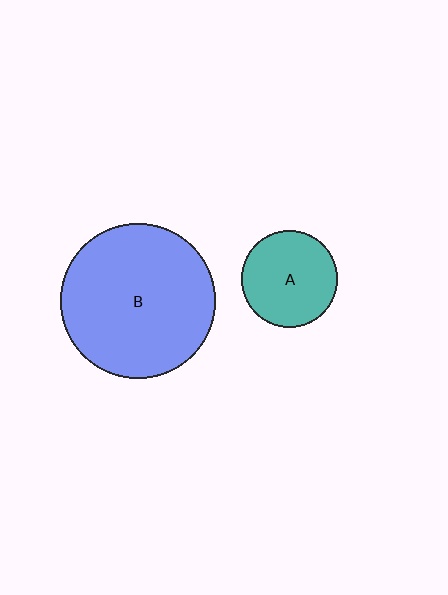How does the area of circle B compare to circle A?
Approximately 2.6 times.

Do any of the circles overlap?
No, none of the circles overlap.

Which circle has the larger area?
Circle B (blue).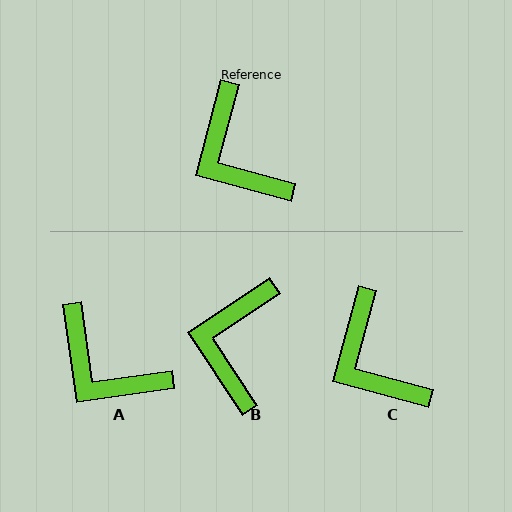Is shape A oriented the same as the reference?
No, it is off by about 23 degrees.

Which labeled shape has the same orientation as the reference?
C.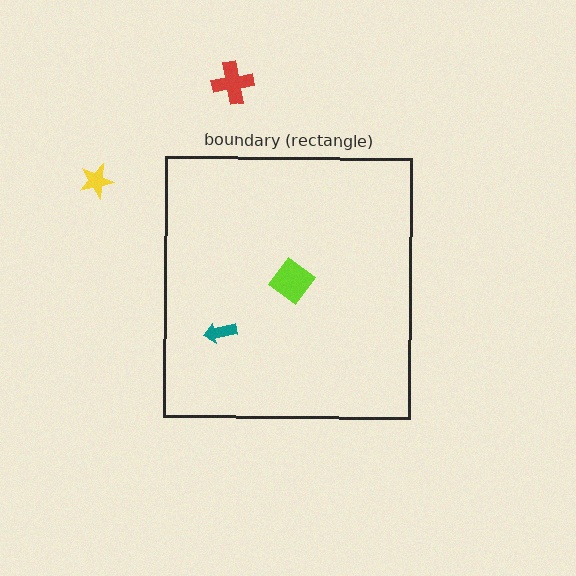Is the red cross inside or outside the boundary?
Outside.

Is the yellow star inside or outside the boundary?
Outside.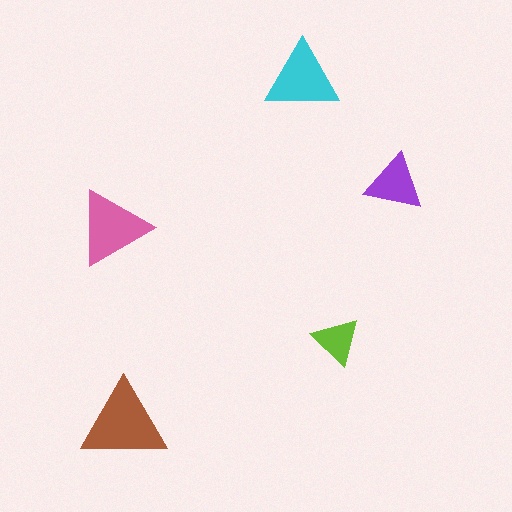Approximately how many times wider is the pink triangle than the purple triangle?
About 1.5 times wider.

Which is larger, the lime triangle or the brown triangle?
The brown one.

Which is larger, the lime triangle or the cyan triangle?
The cyan one.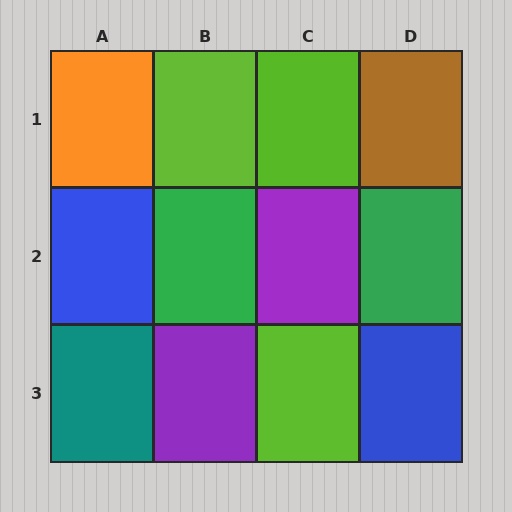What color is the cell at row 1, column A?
Orange.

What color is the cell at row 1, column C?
Lime.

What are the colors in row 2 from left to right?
Blue, green, purple, green.